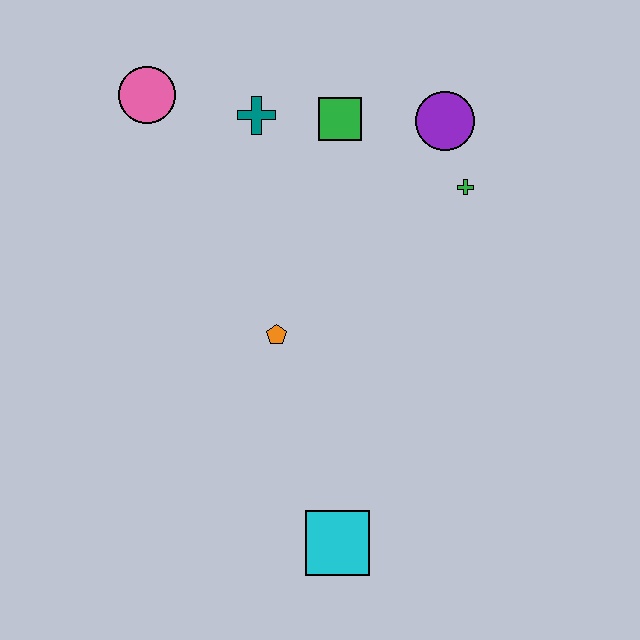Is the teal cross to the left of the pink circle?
No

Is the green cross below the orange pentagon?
No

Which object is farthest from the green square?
The cyan square is farthest from the green square.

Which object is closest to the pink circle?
The teal cross is closest to the pink circle.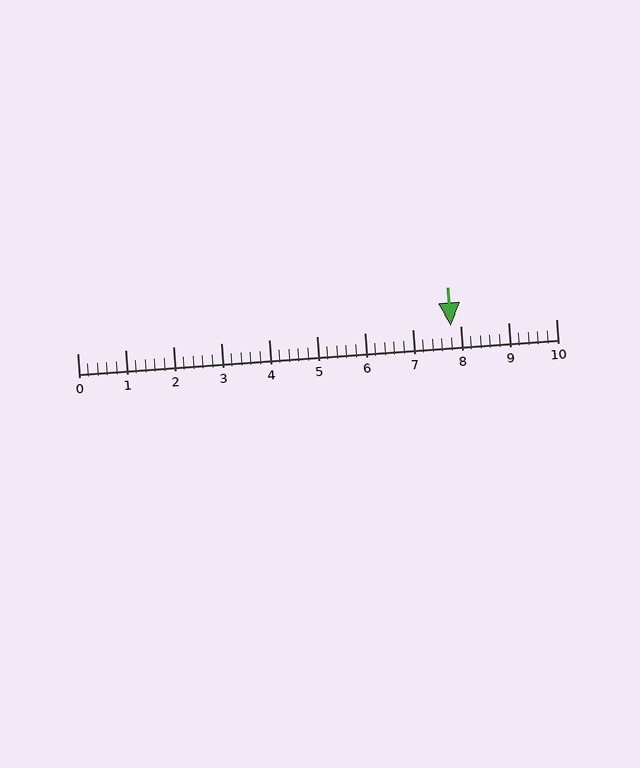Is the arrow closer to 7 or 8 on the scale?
The arrow is closer to 8.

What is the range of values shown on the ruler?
The ruler shows values from 0 to 10.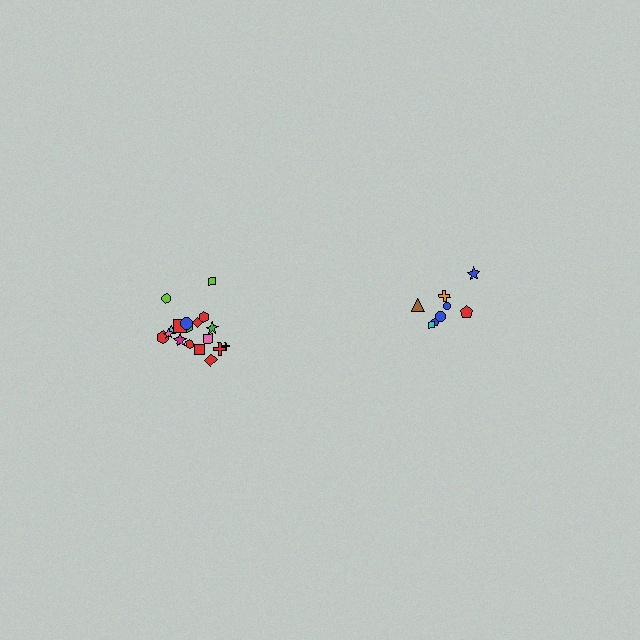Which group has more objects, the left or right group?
The left group.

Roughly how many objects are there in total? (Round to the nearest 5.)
Roughly 25 objects in total.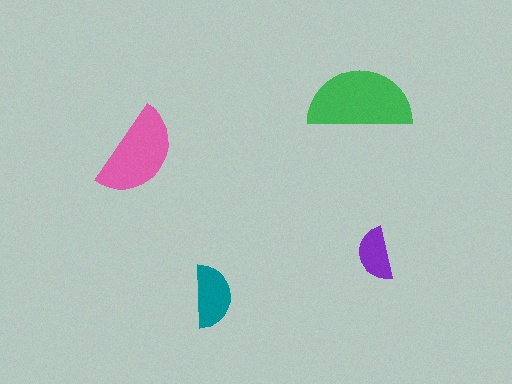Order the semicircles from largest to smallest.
the green one, the pink one, the teal one, the purple one.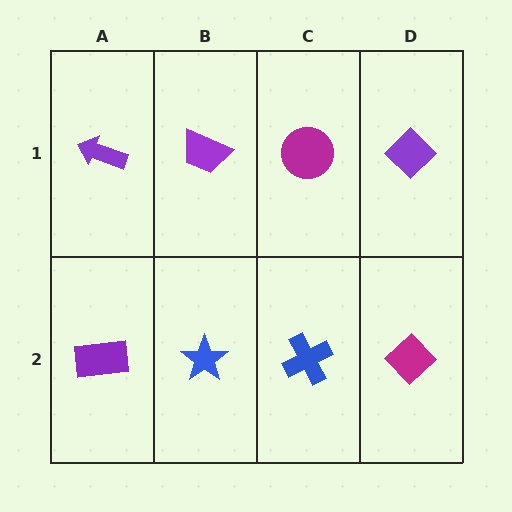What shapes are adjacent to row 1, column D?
A magenta diamond (row 2, column D), a magenta circle (row 1, column C).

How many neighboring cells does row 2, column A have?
2.